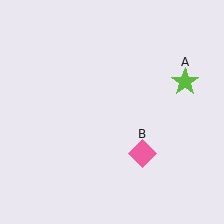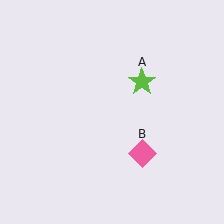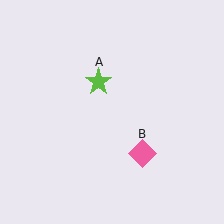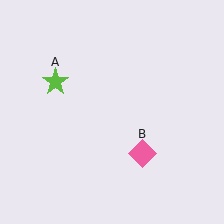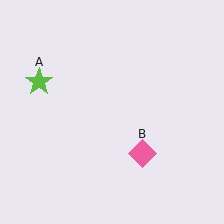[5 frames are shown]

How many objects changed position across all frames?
1 object changed position: lime star (object A).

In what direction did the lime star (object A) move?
The lime star (object A) moved left.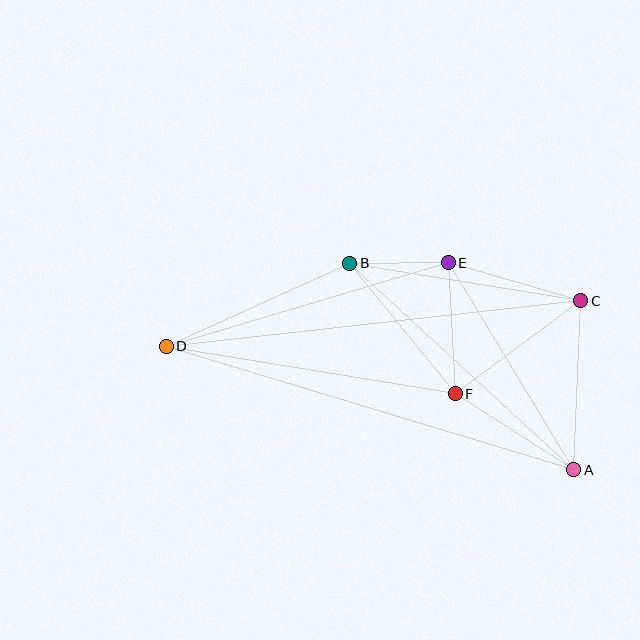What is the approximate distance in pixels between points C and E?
The distance between C and E is approximately 138 pixels.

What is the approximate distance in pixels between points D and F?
The distance between D and F is approximately 293 pixels.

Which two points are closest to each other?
Points B and E are closest to each other.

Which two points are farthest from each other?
Points A and D are farthest from each other.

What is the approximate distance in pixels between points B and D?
The distance between B and D is approximately 201 pixels.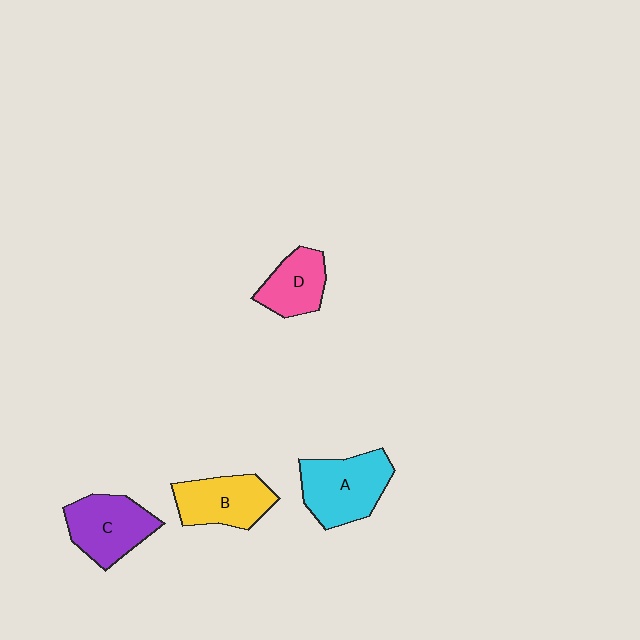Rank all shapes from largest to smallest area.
From largest to smallest: A (cyan), C (purple), B (yellow), D (pink).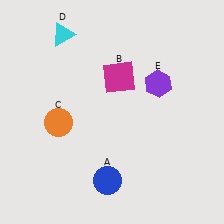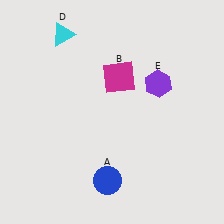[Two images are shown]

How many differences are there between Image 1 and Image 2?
There is 1 difference between the two images.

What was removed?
The orange circle (C) was removed in Image 2.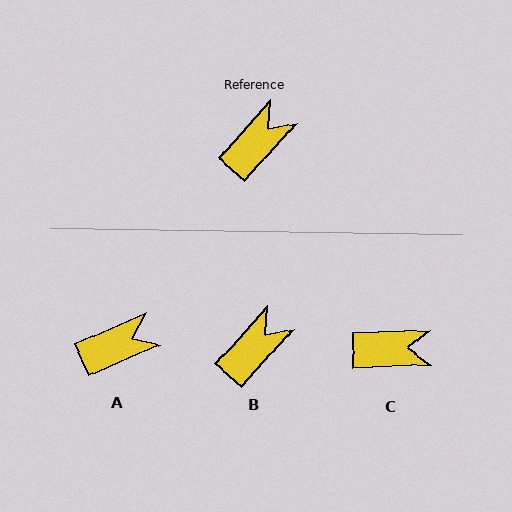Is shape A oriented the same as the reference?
No, it is off by about 24 degrees.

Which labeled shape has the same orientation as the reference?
B.